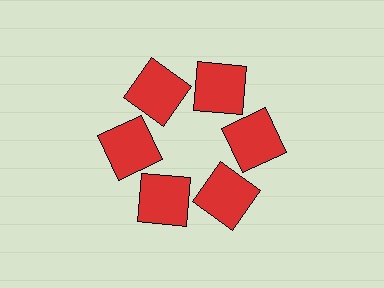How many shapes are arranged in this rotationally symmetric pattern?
There are 6 shapes, arranged in 6 groups of 1.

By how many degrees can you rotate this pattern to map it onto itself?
The pattern maps onto itself every 60 degrees of rotation.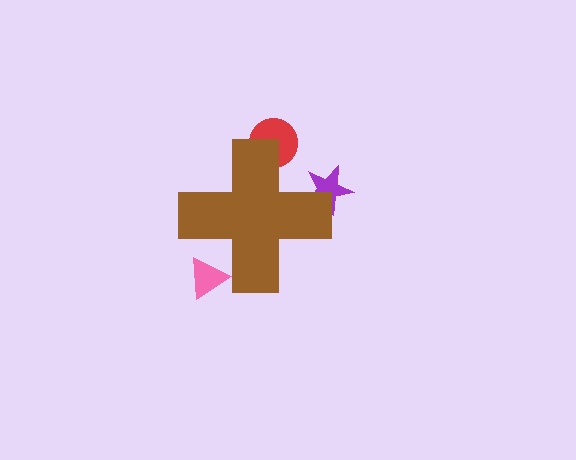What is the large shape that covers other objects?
A brown cross.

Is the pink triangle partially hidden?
Yes, the pink triangle is partially hidden behind the brown cross.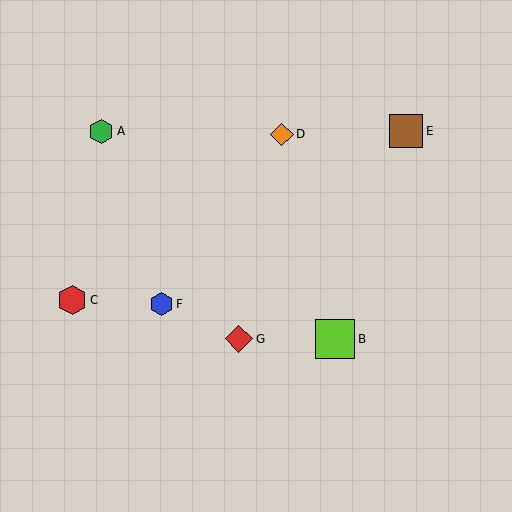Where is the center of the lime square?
The center of the lime square is at (335, 339).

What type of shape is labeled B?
Shape B is a lime square.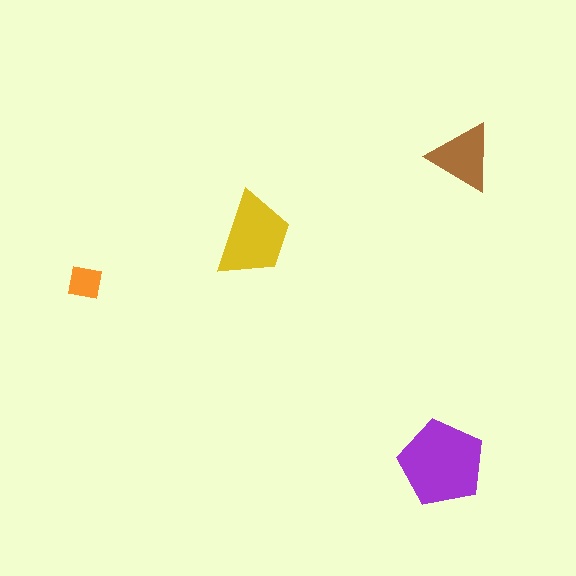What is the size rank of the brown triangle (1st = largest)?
3rd.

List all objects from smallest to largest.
The orange square, the brown triangle, the yellow trapezoid, the purple pentagon.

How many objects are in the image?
There are 4 objects in the image.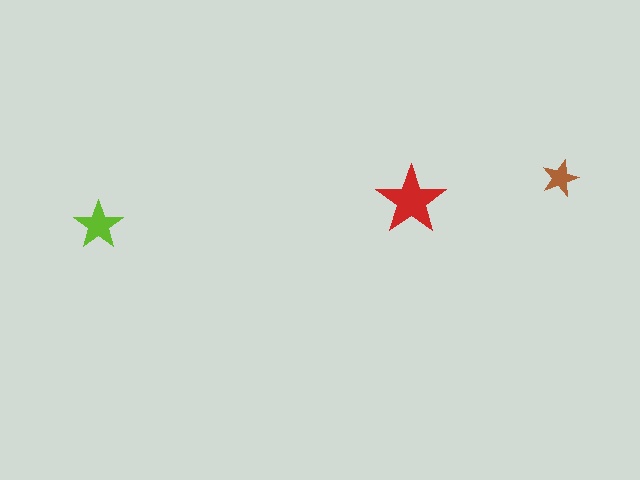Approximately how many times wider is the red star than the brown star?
About 2 times wider.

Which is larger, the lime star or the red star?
The red one.